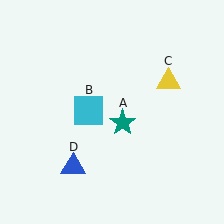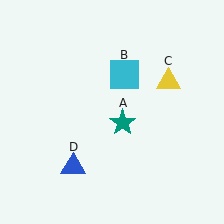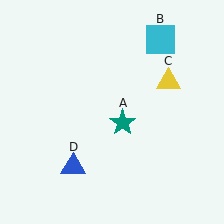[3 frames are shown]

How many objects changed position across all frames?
1 object changed position: cyan square (object B).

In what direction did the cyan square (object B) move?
The cyan square (object B) moved up and to the right.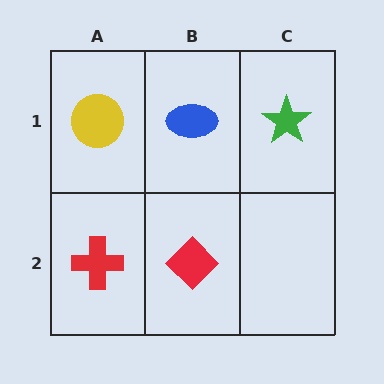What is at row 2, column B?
A red diamond.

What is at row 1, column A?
A yellow circle.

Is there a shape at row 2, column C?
No, that cell is empty.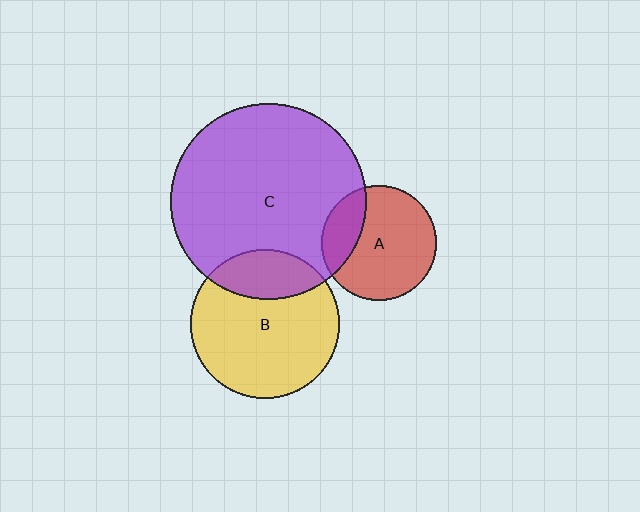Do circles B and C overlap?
Yes.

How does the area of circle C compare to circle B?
Approximately 1.7 times.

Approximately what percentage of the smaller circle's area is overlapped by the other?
Approximately 25%.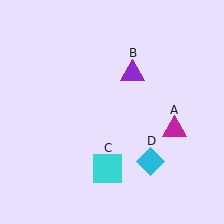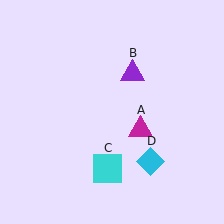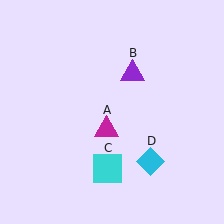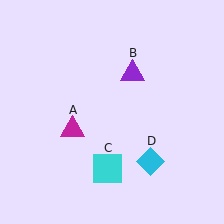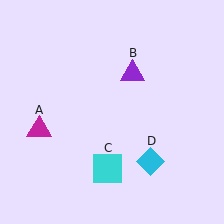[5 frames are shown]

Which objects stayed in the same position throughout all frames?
Purple triangle (object B) and cyan square (object C) and cyan diamond (object D) remained stationary.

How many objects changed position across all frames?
1 object changed position: magenta triangle (object A).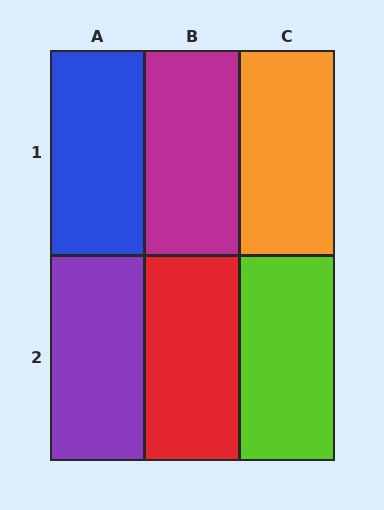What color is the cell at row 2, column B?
Red.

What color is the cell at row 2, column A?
Purple.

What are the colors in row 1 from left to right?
Blue, magenta, orange.